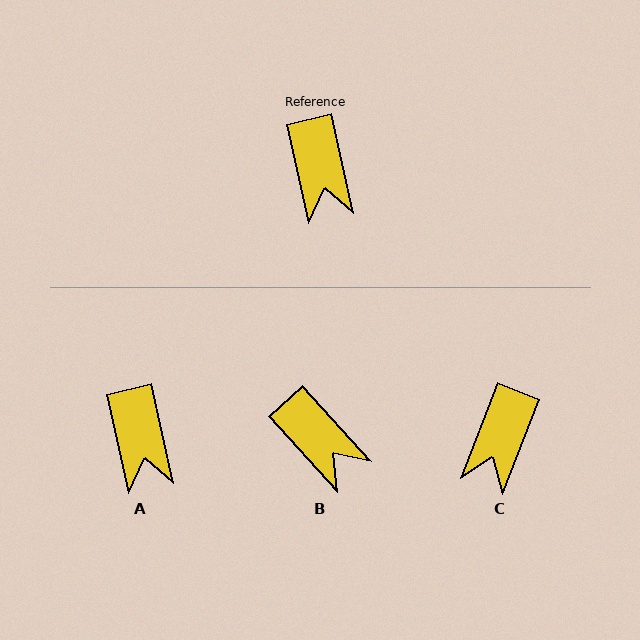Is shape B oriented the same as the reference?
No, it is off by about 29 degrees.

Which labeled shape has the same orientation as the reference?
A.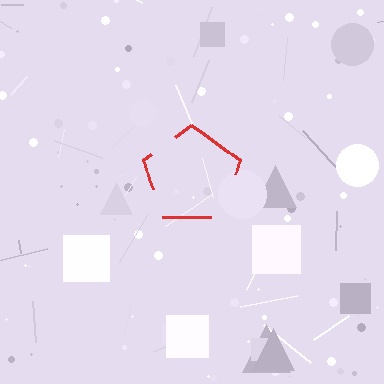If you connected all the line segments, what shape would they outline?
They would outline a pentagon.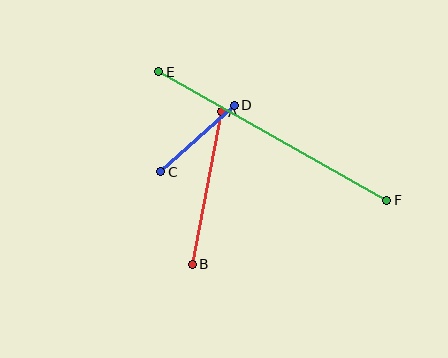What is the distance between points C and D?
The distance is approximately 99 pixels.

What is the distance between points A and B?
The distance is approximately 155 pixels.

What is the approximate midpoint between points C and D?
The midpoint is at approximately (198, 138) pixels.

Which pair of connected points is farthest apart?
Points E and F are farthest apart.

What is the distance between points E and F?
The distance is approximately 262 pixels.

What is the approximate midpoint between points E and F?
The midpoint is at approximately (273, 136) pixels.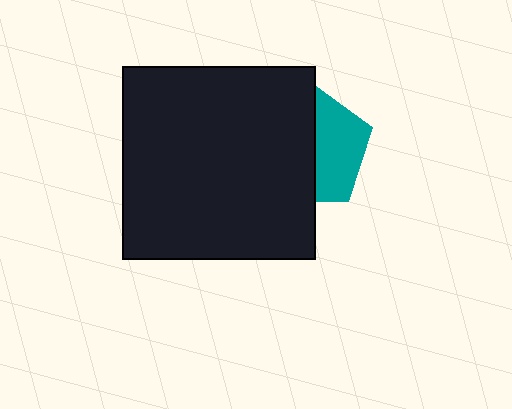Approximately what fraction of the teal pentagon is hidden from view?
Roughly 57% of the teal pentagon is hidden behind the black square.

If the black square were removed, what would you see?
You would see the complete teal pentagon.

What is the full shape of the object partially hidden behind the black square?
The partially hidden object is a teal pentagon.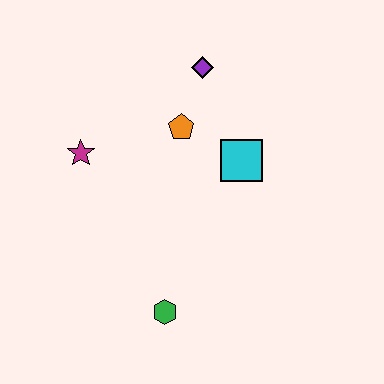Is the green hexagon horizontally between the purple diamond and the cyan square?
No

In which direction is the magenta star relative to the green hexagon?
The magenta star is above the green hexagon.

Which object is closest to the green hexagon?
The cyan square is closest to the green hexagon.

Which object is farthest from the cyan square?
The green hexagon is farthest from the cyan square.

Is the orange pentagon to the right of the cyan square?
No